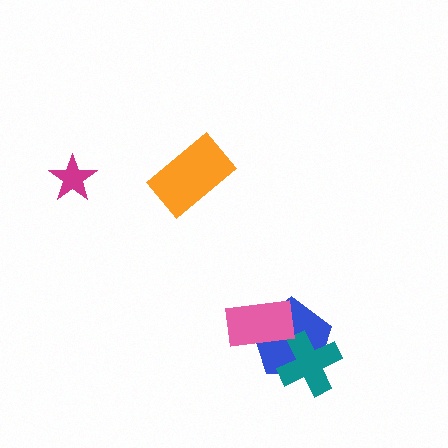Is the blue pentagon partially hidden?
Yes, it is partially covered by another shape.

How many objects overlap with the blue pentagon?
2 objects overlap with the blue pentagon.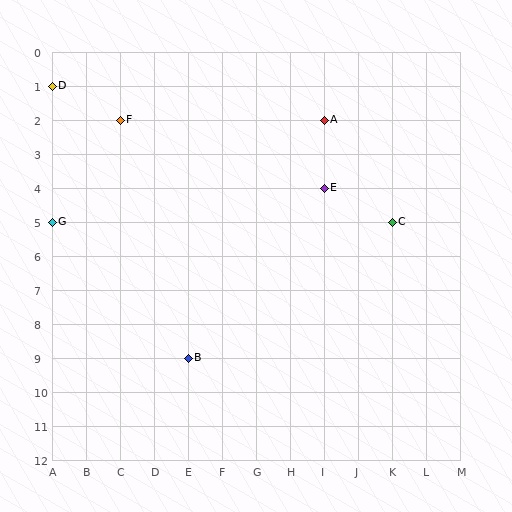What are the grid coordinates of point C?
Point C is at grid coordinates (K, 5).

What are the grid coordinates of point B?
Point B is at grid coordinates (E, 9).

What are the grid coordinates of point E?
Point E is at grid coordinates (I, 4).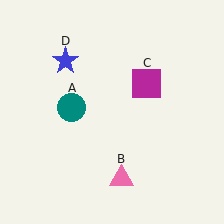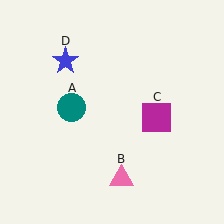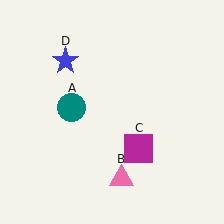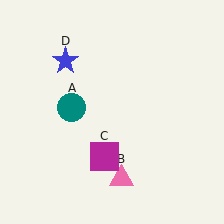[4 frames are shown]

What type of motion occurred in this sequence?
The magenta square (object C) rotated clockwise around the center of the scene.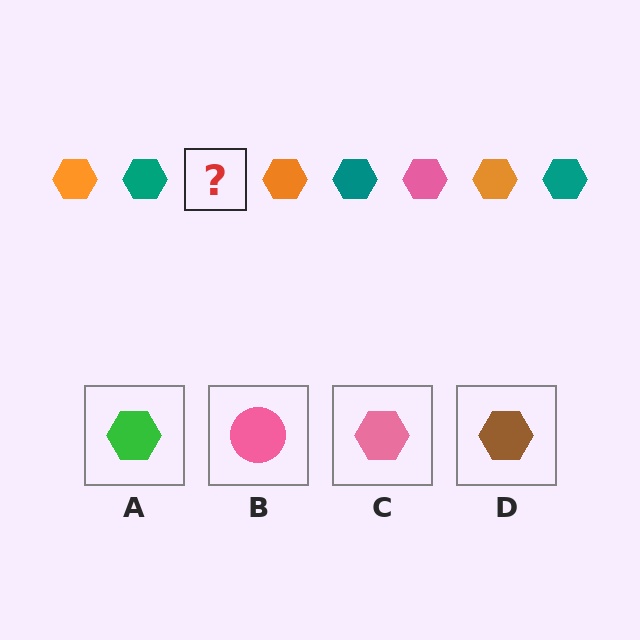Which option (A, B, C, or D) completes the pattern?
C.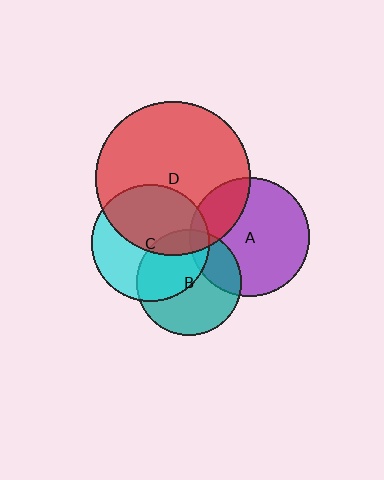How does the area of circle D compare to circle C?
Approximately 1.7 times.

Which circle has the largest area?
Circle D (red).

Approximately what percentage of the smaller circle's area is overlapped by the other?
Approximately 15%.